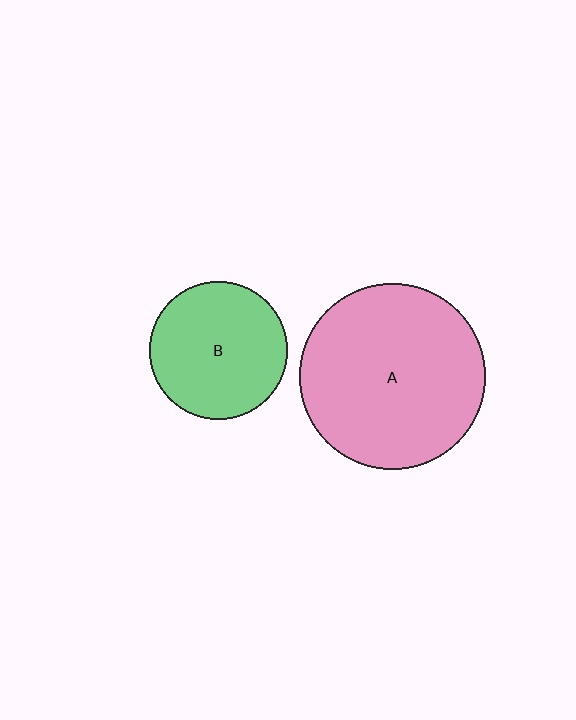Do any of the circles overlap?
No, none of the circles overlap.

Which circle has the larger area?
Circle A (pink).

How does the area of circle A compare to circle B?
Approximately 1.8 times.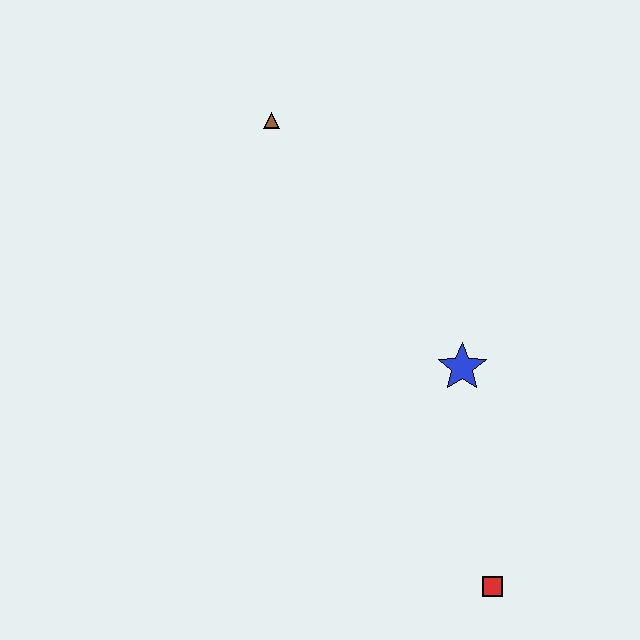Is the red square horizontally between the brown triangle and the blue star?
No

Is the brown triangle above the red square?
Yes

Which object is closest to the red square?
The blue star is closest to the red square.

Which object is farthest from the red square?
The brown triangle is farthest from the red square.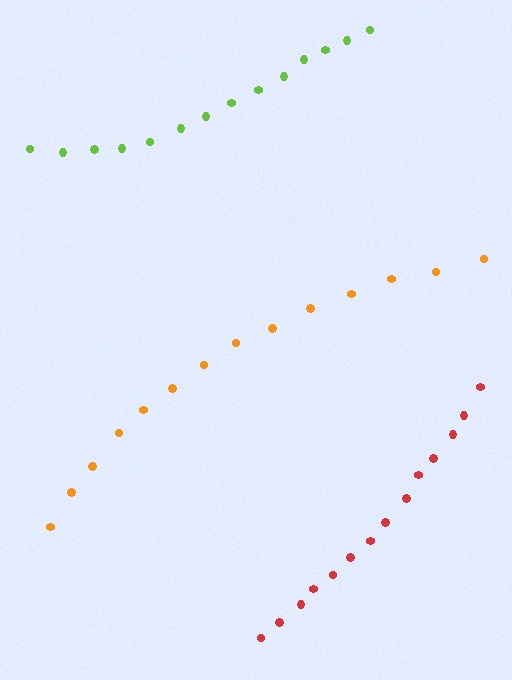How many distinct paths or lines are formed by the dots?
There are 3 distinct paths.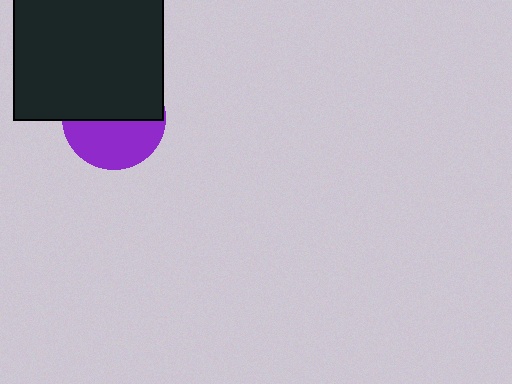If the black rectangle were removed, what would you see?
You would see the complete purple circle.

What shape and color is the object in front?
The object in front is a black rectangle.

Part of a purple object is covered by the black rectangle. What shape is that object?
It is a circle.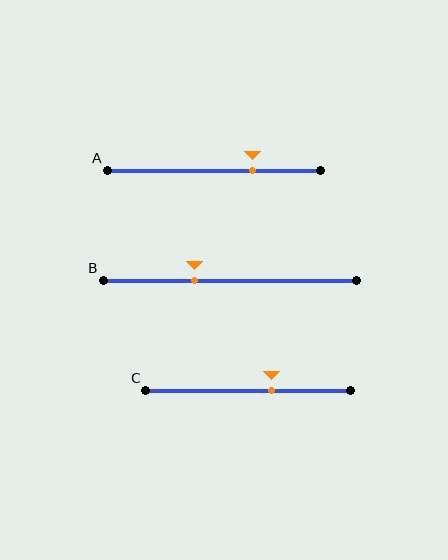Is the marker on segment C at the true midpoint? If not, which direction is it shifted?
No, the marker on segment C is shifted to the right by about 11% of the segment length.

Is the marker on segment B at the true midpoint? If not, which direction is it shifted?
No, the marker on segment B is shifted to the left by about 14% of the segment length.